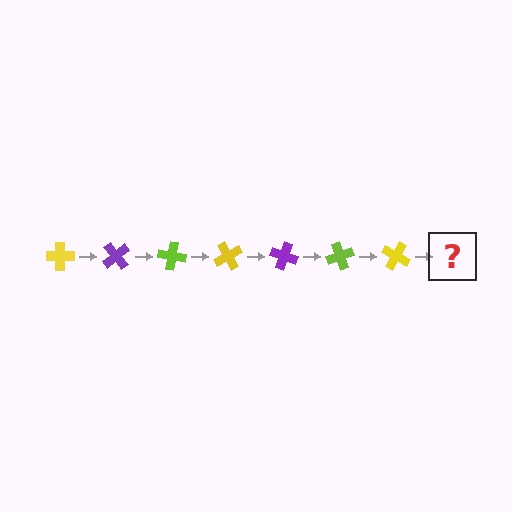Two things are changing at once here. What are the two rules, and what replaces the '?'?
The two rules are that it rotates 50 degrees each step and the color cycles through yellow, purple, and lime. The '?' should be a purple cross, rotated 350 degrees from the start.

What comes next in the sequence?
The next element should be a purple cross, rotated 350 degrees from the start.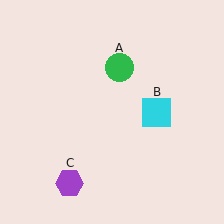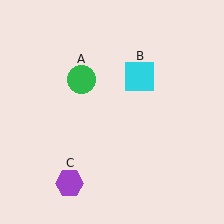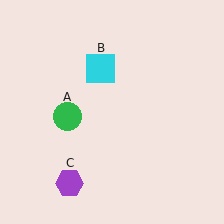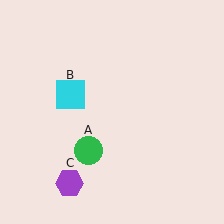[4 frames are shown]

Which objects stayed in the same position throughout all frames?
Purple hexagon (object C) remained stationary.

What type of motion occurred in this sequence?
The green circle (object A), cyan square (object B) rotated counterclockwise around the center of the scene.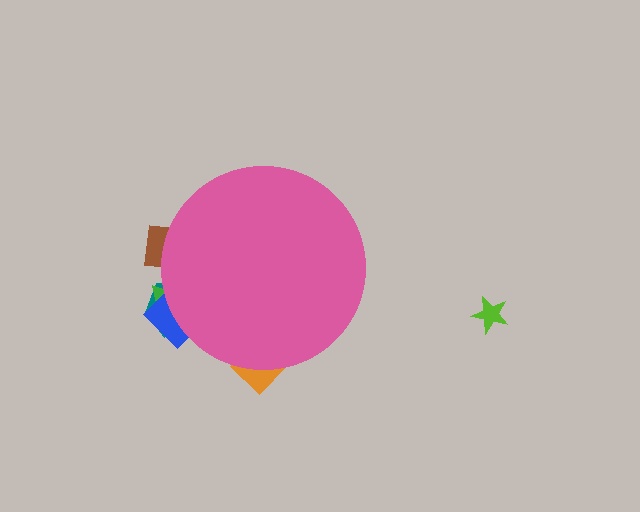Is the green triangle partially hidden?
Yes, the green triangle is partially hidden behind the pink circle.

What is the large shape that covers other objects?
A pink circle.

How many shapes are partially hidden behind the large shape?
5 shapes are partially hidden.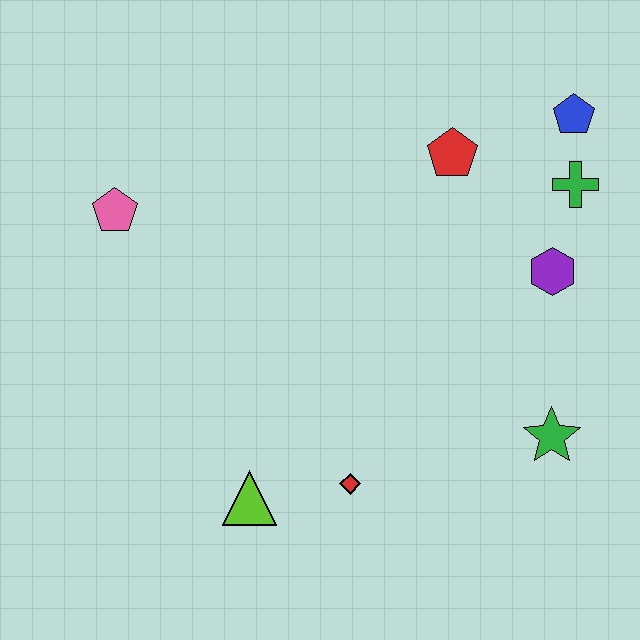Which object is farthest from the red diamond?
The blue pentagon is farthest from the red diamond.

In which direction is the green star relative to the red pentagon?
The green star is below the red pentagon.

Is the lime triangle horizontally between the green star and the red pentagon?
No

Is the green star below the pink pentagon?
Yes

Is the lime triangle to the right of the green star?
No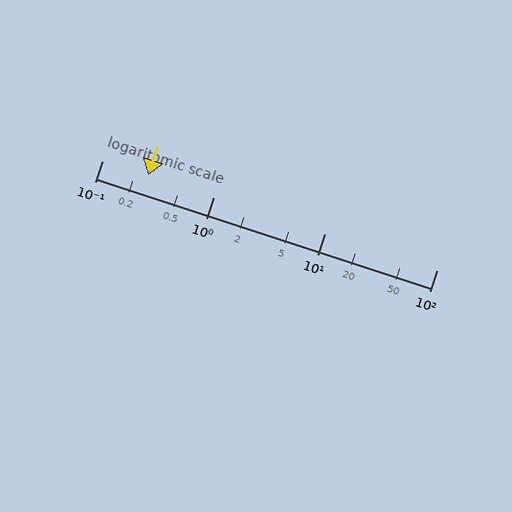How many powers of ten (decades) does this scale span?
The scale spans 3 decades, from 0.1 to 100.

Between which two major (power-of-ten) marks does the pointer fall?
The pointer is between 0.1 and 1.